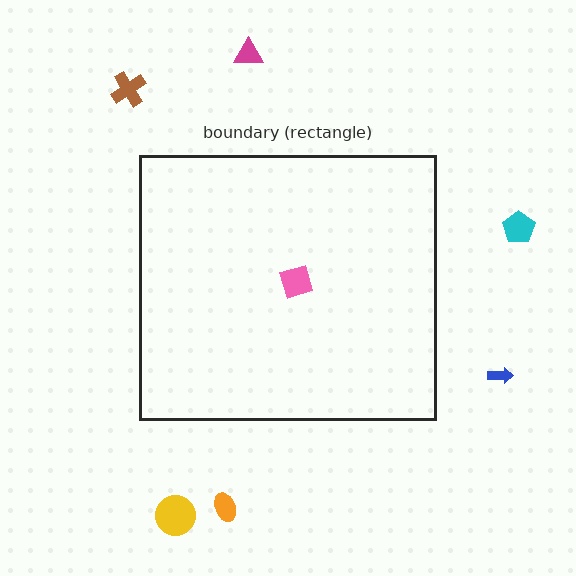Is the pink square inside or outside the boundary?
Inside.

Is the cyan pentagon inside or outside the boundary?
Outside.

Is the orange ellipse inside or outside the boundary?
Outside.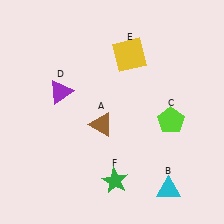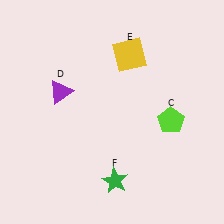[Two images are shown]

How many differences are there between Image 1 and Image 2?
There are 2 differences between the two images.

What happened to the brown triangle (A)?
The brown triangle (A) was removed in Image 2. It was in the bottom-left area of Image 1.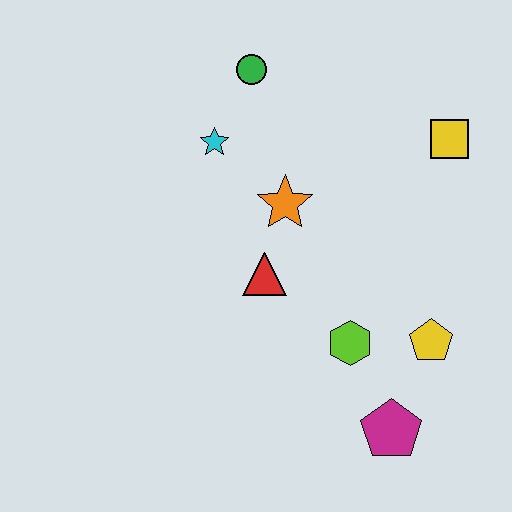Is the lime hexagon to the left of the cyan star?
No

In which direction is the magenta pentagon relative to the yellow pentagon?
The magenta pentagon is below the yellow pentagon.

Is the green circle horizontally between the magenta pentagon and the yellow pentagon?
No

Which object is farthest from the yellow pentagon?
The green circle is farthest from the yellow pentagon.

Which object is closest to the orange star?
The red triangle is closest to the orange star.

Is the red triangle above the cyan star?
No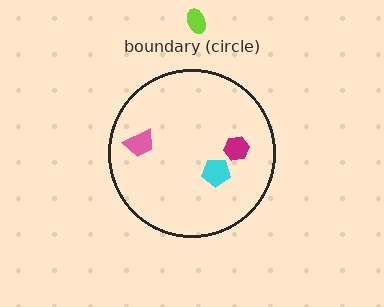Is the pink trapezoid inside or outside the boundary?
Inside.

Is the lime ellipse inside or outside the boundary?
Outside.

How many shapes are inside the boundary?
3 inside, 1 outside.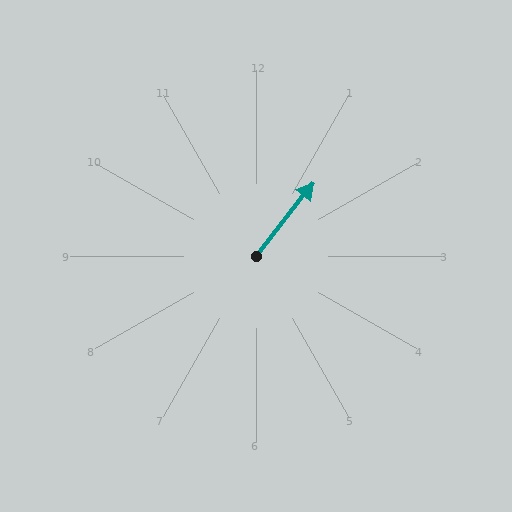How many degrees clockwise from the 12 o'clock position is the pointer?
Approximately 38 degrees.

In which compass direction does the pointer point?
Northeast.